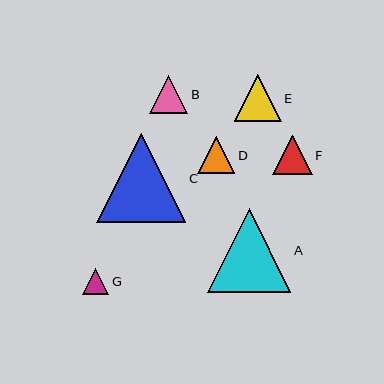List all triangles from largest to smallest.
From largest to smallest: C, A, E, F, B, D, G.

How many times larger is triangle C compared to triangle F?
Triangle C is approximately 2.3 times the size of triangle F.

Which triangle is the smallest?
Triangle G is the smallest with a size of approximately 26 pixels.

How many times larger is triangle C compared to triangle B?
Triangle C is approximately 2.3 times the size of triangle B.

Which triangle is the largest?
Triangle C is the largest with a size of approximately 89 pixels.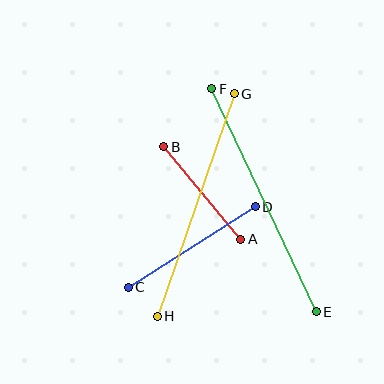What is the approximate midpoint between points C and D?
The midpoint is at approximately (192, 247) pixels.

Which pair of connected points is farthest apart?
Points E and F are farthest apart.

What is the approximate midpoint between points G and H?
The midpoint is at approximately (196, 205) pixels.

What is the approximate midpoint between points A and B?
The midpoint is at approximately (202, 193) pixels.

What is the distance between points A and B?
The distance is approximately 121 pixels.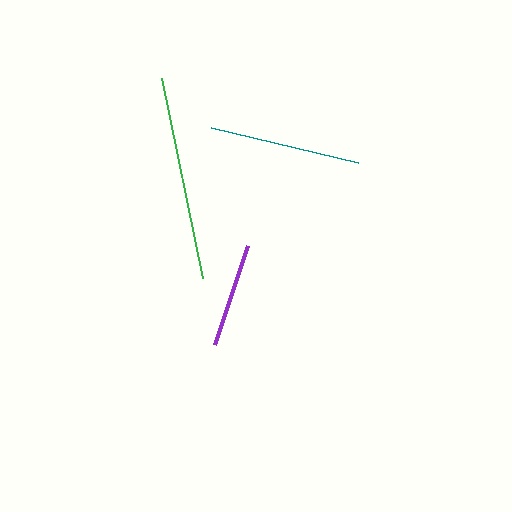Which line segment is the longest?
The green line is the longest at approximately 204 pixels.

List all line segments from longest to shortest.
From longest to shortest: green, teal, purple.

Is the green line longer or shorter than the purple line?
The green line is longer than the purple line.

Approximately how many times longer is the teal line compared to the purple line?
The teal line is approximately 1.4 times the length of the purple line.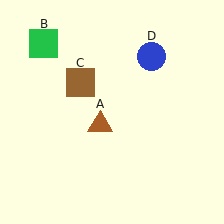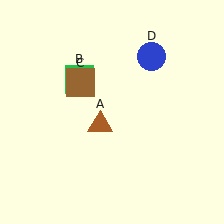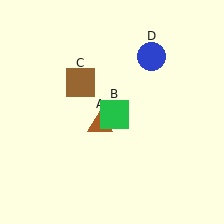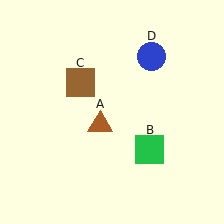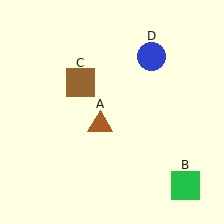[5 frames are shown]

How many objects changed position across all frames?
1 object changed position: green square (object B).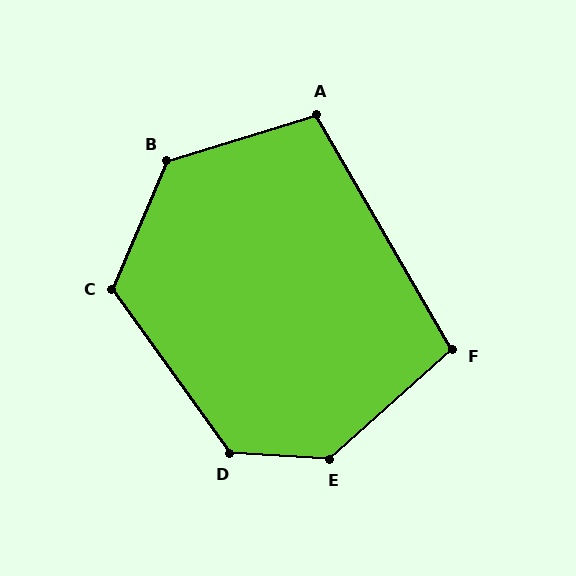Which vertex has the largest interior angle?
E, at approximately 135 degrees.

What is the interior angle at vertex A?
Approximately 103 degrees (obtuse).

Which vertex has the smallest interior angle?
F, at approximately 101 degrees.